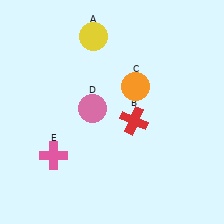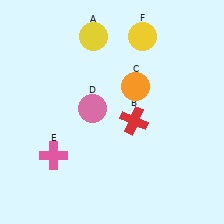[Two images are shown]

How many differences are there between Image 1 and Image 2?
There is 1 difference between the two images.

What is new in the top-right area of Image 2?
A yellow circle (F) was added in the top-right area of Image 2.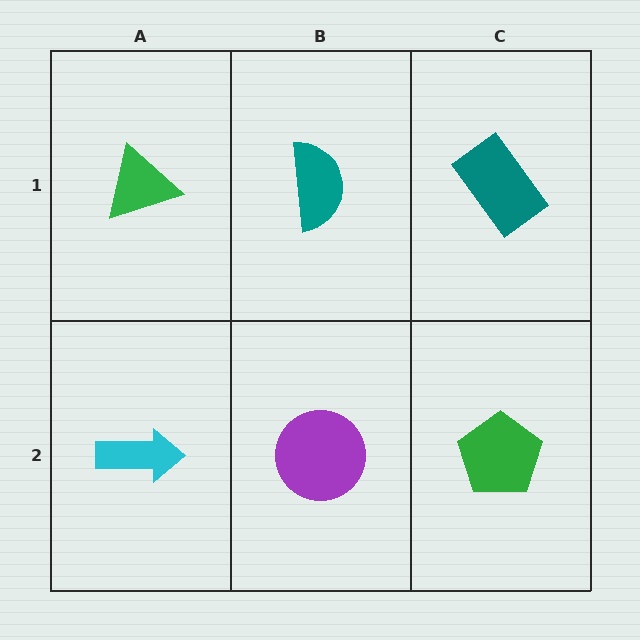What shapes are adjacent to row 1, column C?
A green pentagon (row 2, column C), a teal semicircle (row 1, column B).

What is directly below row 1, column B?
A purple circle.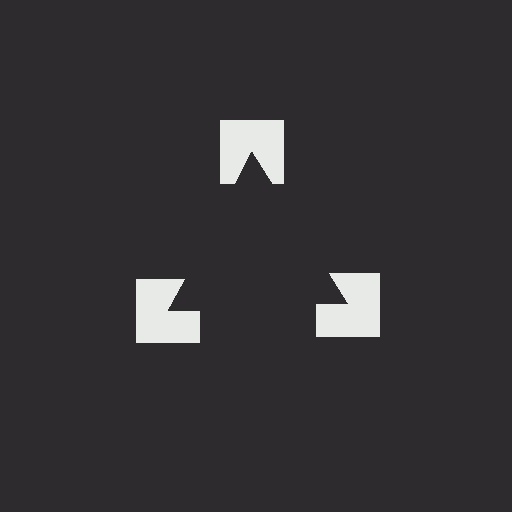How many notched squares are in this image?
There are 3 — one at each vertex of the illusory triangle.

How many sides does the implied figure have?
3 sides.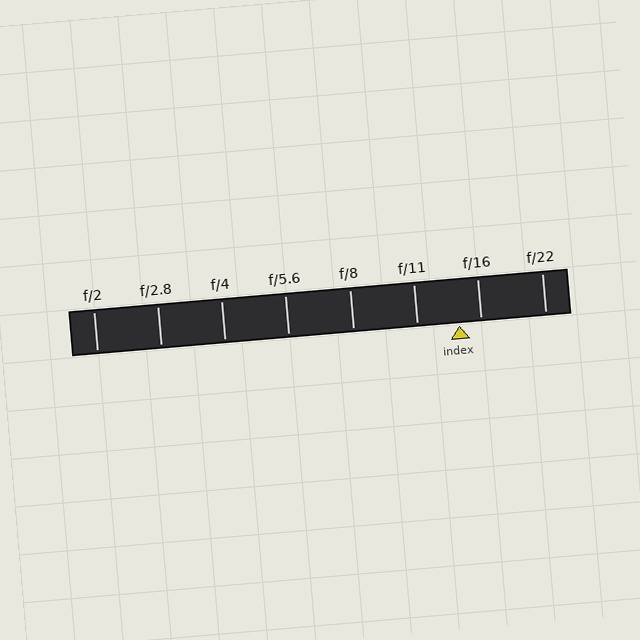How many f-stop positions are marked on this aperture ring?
There are 8 f-stop positions marked.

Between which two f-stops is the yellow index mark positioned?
The index mark is between f/11 and f/16.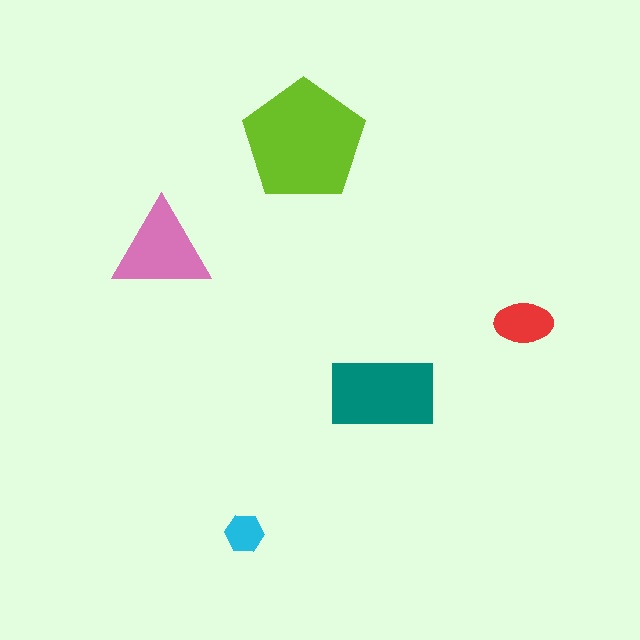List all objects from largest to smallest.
The lime pentagon, the teal rectangle, the pink triangle, the red ellipse, the cyan hexagon.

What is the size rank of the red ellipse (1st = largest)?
4th.